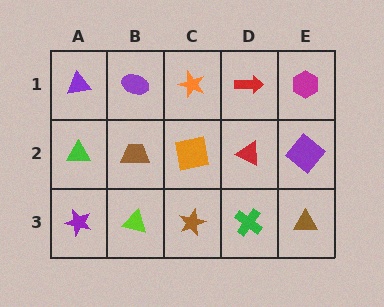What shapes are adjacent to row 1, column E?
A purple diamond (row 2, column E), a red arrow (row 1, column D).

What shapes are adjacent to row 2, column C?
An orange star (row 1, column C), a brown star (row 3, column C), a brown trapezoid (row 2, column B), a red triangle (row 2, column D).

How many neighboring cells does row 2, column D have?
4.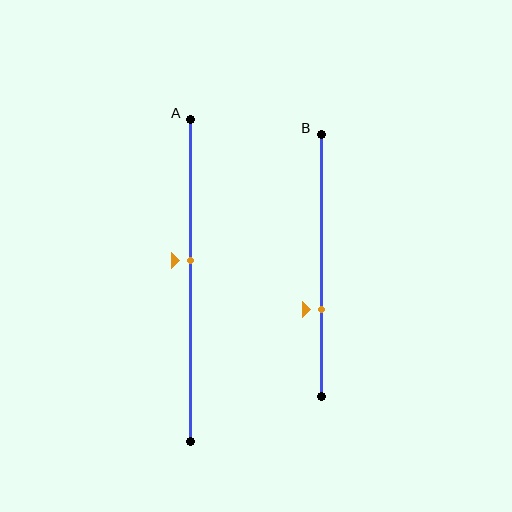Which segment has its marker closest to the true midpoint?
Segment A has its marker closest to the true midpoint.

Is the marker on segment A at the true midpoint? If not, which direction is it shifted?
No, the marker on segment A is shifted upward by about 6% of the segment length.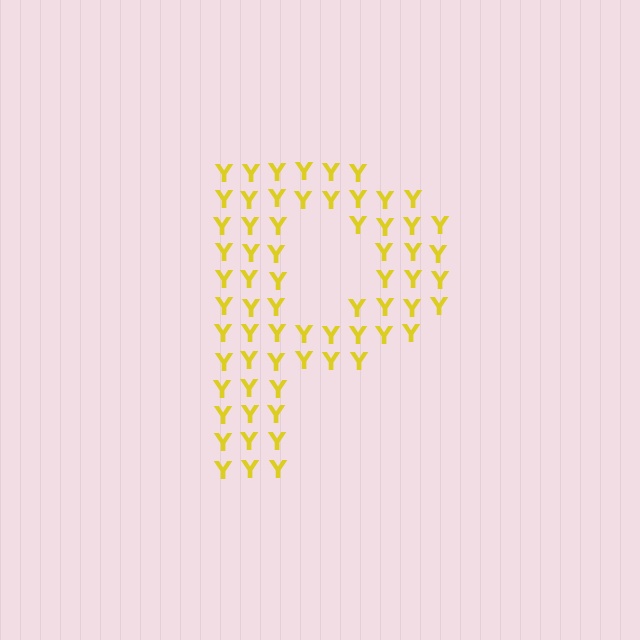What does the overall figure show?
The overall figure shows the letter P.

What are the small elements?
The small elements are letter Y's.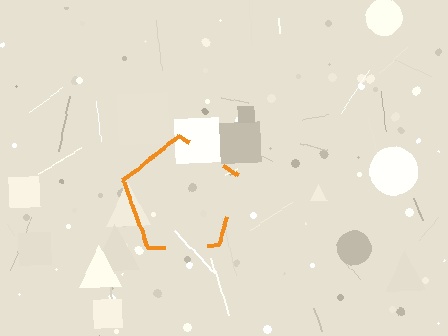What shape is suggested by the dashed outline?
The dashed outline suggests a pentagon.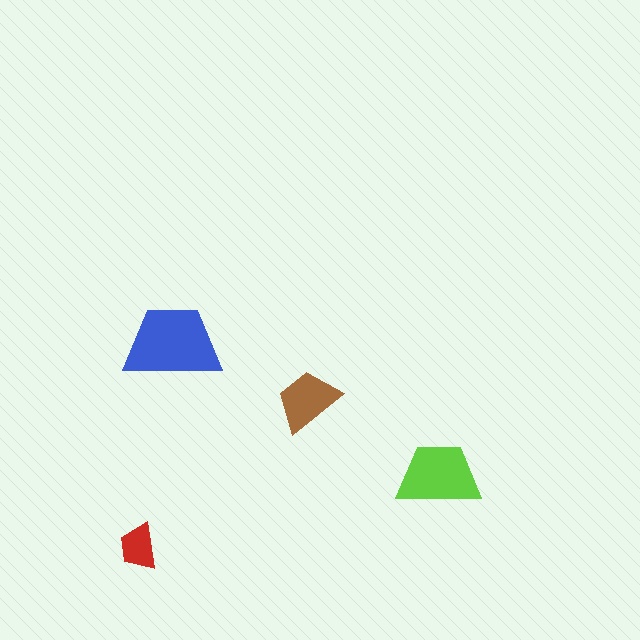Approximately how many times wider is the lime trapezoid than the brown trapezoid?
About 1.5 times wider.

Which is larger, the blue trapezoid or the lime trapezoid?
The blue one.